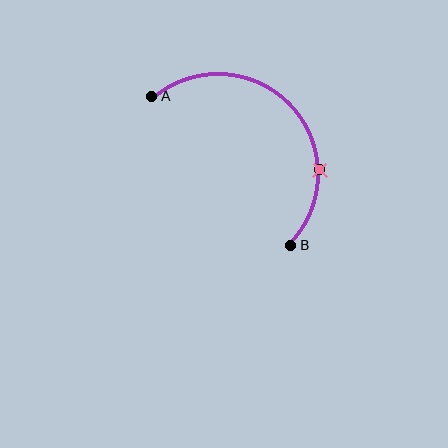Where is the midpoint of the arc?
The arc midpoint is the point on the curve farthest from the straight line joining A and B. It sits above and to the right of that line.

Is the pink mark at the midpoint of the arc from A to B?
No. The pink mark lies on the arc but is closer to endpoint B. The arc midpoint would be at the point on the curve equidistant along the arc from both A and B.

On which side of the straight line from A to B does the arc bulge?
The arc bulges above and to the right of the straight line connecting A and B.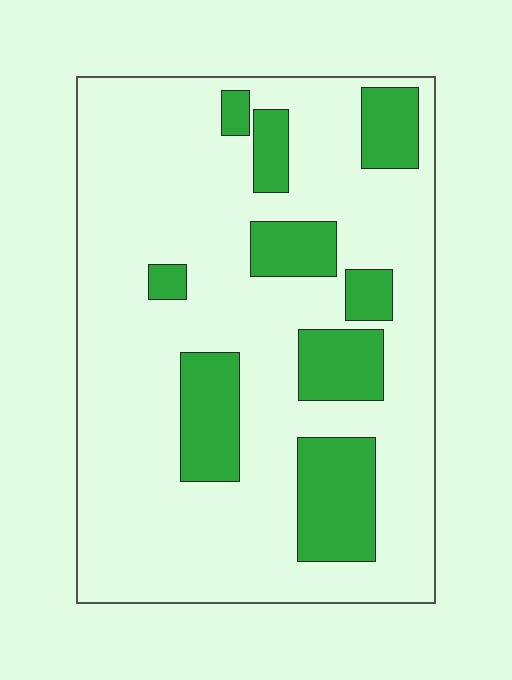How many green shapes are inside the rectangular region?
9.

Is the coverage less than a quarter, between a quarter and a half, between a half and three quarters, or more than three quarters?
Less than a quarter.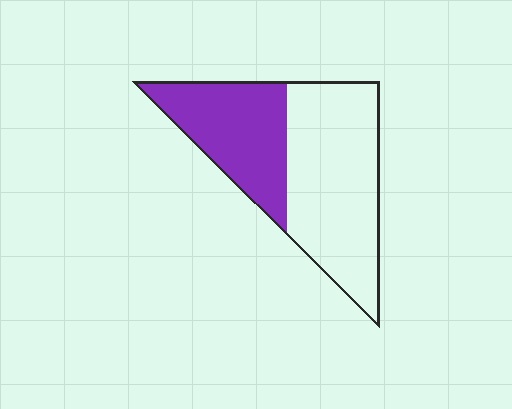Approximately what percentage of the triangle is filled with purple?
Approximately 40%.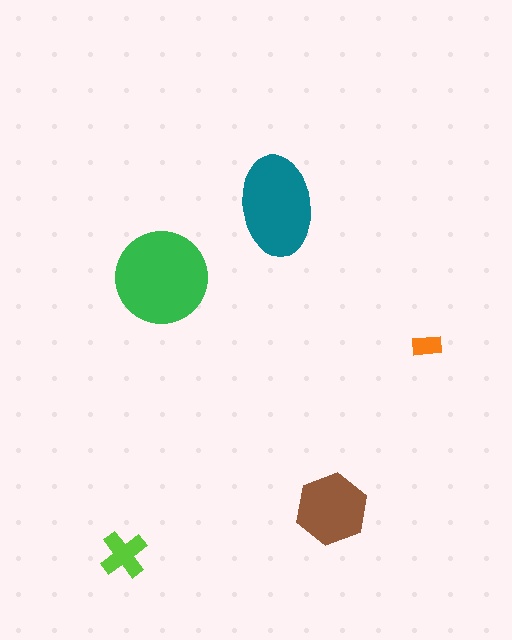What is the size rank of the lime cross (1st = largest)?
4th.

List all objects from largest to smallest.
The green circle, the teal ellipse, the brown hexagon, the lime cross, the orange rectangle.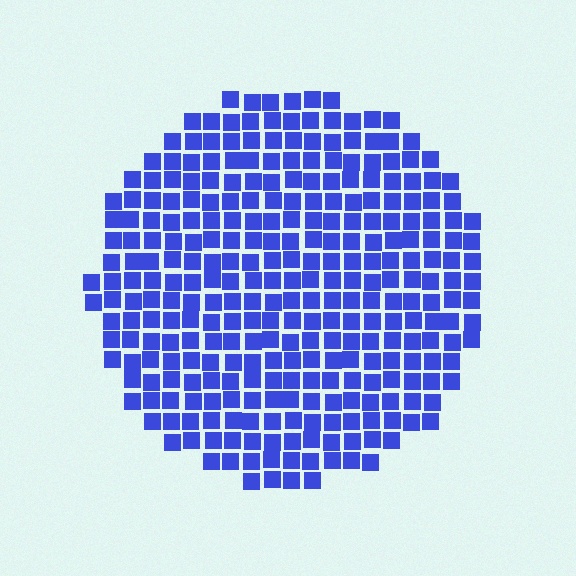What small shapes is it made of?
It is made of small squares.